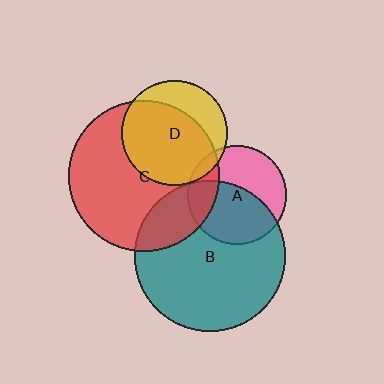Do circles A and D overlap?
Yes.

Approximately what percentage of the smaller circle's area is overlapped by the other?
Approximately 5%.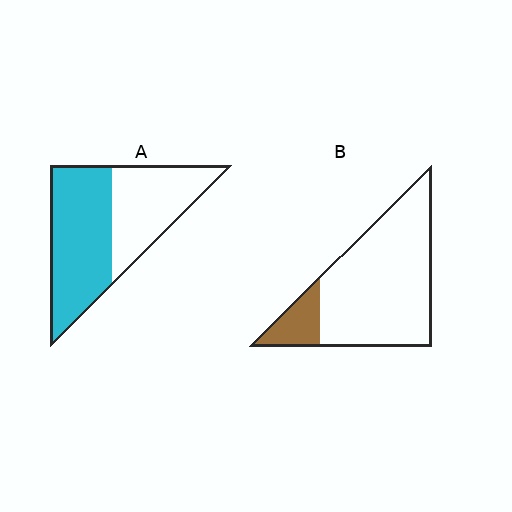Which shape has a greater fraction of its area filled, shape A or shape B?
Shape A.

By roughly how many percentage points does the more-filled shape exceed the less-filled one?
By roughly 40 percentage points (A over B).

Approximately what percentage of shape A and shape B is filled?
A is approximately 55% and B is approximately 15%.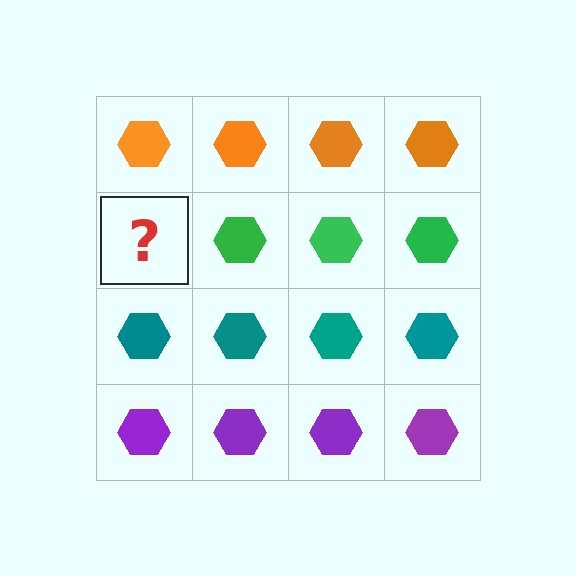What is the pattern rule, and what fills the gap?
The rule is that each row has a consistent color. The gap should be filled with a green hexagon.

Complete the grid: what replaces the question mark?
The question mark should be replaced with a green hexagon.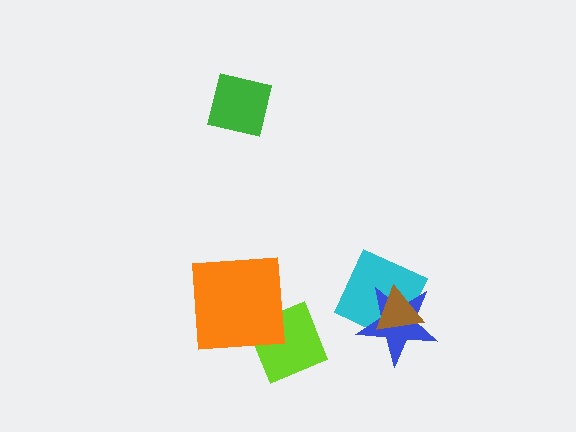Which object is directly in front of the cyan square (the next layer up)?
The blue star is directly in front of the cyan square.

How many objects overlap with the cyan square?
2 objects overlap with the cyan square.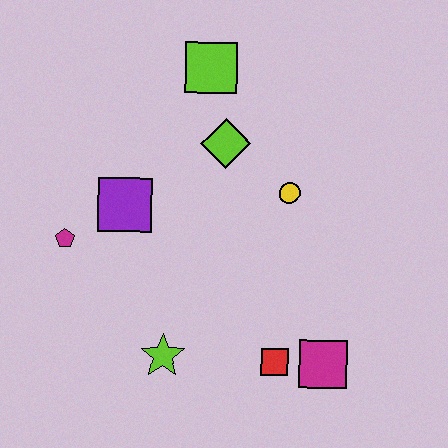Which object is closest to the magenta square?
The red square is closest to the magenta square.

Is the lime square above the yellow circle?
Yes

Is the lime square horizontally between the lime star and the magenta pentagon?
No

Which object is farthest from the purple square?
The magenta square is farthest from the purple square.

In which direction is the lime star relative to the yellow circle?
The lime star is below the yellow circle.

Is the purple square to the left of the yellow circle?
Yes